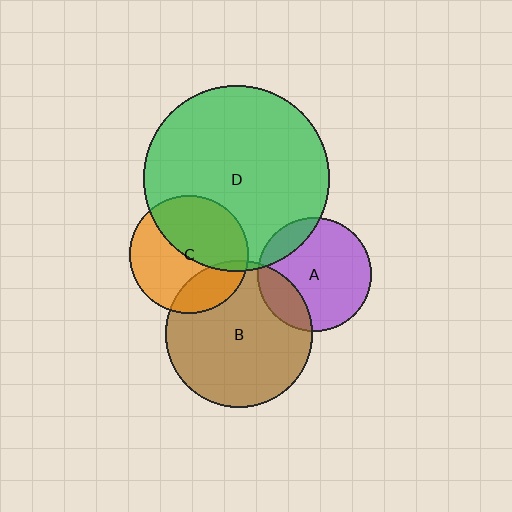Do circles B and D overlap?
Yes.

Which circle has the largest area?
Circle D (green).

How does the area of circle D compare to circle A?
Approximately 2.6 times.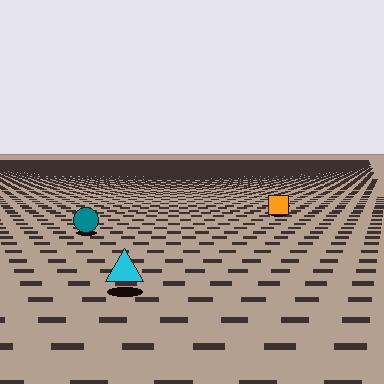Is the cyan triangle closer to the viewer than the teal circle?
Yes. The cyan triangle is closer — you can tell from the texture gradient: the ground texture is coarser near it.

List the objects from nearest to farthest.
From nearest to farthest: the cyan triangle, the teal circle, the orange square.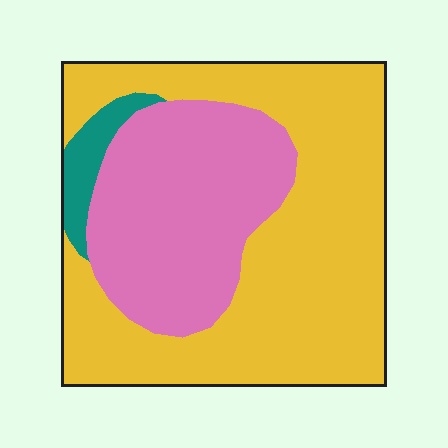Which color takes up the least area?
Teal, at roughly 5%.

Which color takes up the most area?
Yellow, at roughly 60%.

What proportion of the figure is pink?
Pink covers about 35% of the figure.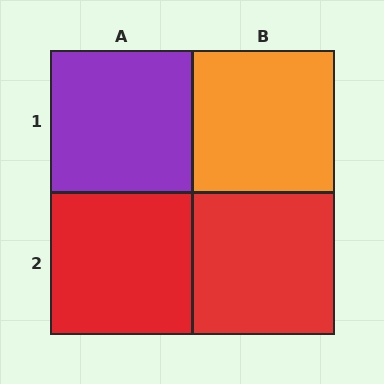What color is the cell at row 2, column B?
Red.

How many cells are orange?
1 cell is orange.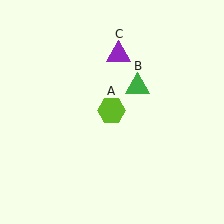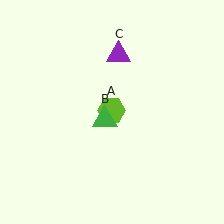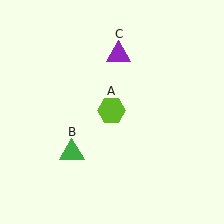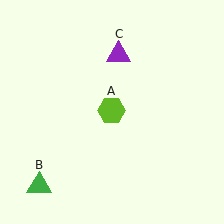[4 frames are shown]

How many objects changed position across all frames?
1 object changed position: green triangle (object B).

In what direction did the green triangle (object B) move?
The green triangle (object B) moved down and to the left.